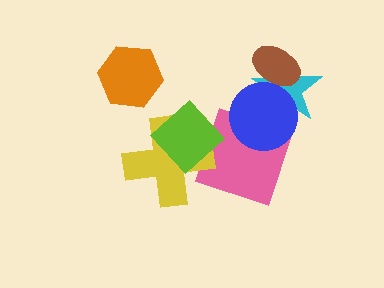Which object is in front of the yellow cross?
The lime diamond is in front of the yellow cross.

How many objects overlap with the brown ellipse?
2 objects overlap with the brown ellipse.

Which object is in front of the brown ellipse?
The blue circle is in front of the brown ellipse.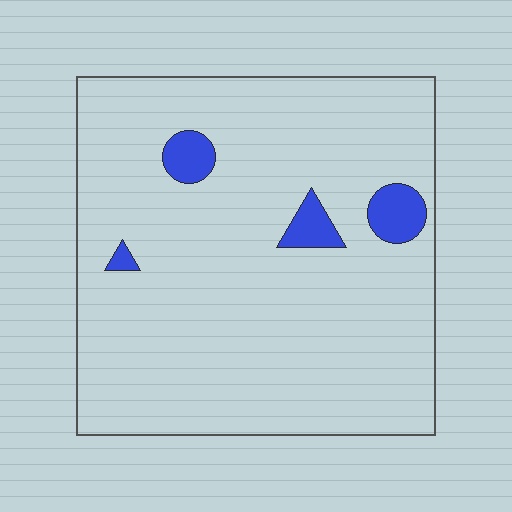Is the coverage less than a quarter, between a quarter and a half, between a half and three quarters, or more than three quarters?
Less than a quarter.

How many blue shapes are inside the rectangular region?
4.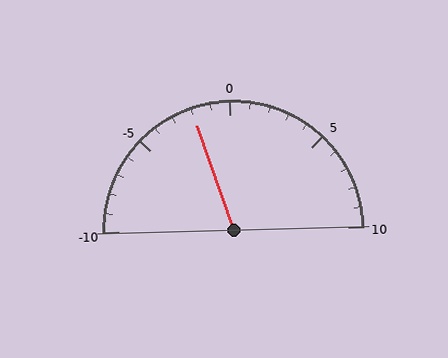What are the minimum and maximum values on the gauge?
The gauge ranges from -10 to 10.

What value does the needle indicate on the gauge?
The needle indicates approximately -2.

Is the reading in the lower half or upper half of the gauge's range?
The reading is in the lower half of the range (-10 to 10).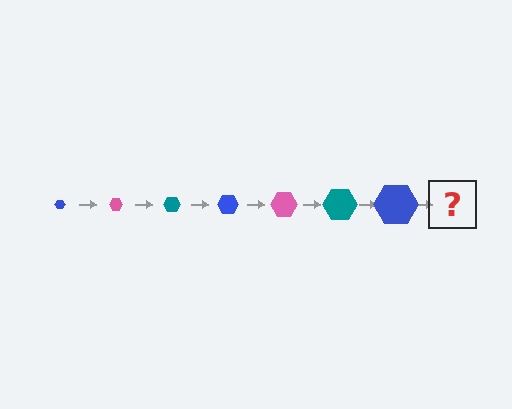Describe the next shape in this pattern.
It should be a pink hexagon, larger than the previous one.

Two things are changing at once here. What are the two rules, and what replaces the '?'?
The two rules are that the hexagon grows larger each step and the color cycles through blue, pink, and teal. The '?' should be a pink hexagon, larger than the previous one.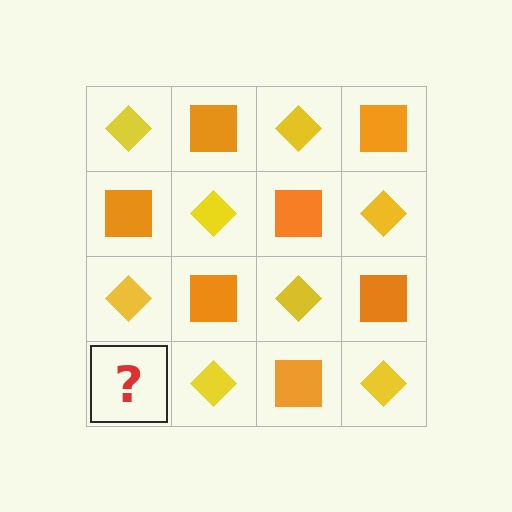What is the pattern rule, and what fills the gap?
The rule is that it alternates yellow diamond and orange square in a checkerboard pattern. The gap should be filled with an orange square.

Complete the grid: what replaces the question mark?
The question mark should be replaced with an orange square.